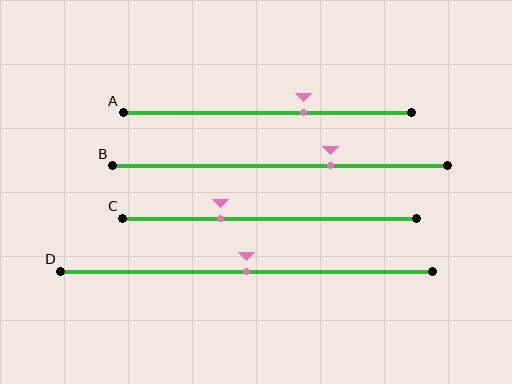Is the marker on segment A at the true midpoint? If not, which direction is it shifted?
No, the marker on segment A is shifted to the right by about 13% of the segment length.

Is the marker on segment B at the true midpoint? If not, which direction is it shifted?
No, the marker on segment B is shifted to the right by about 15% of the segment length.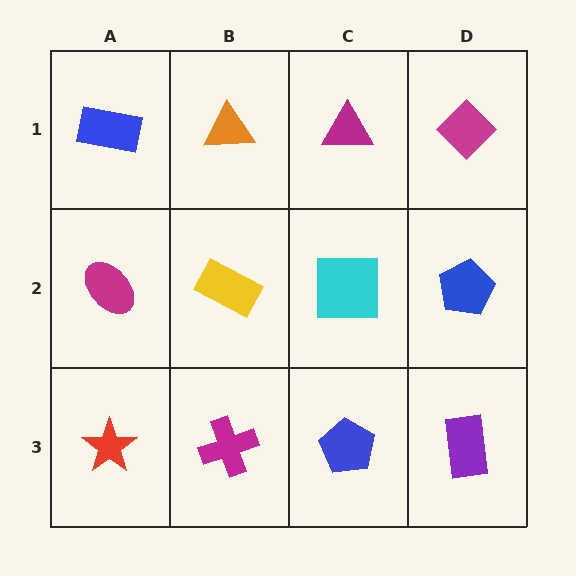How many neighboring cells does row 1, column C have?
3.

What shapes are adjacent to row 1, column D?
A blue pentagon (row 2, column D), a magenta triangle (row 1, column C).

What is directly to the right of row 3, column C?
A purple rectangle.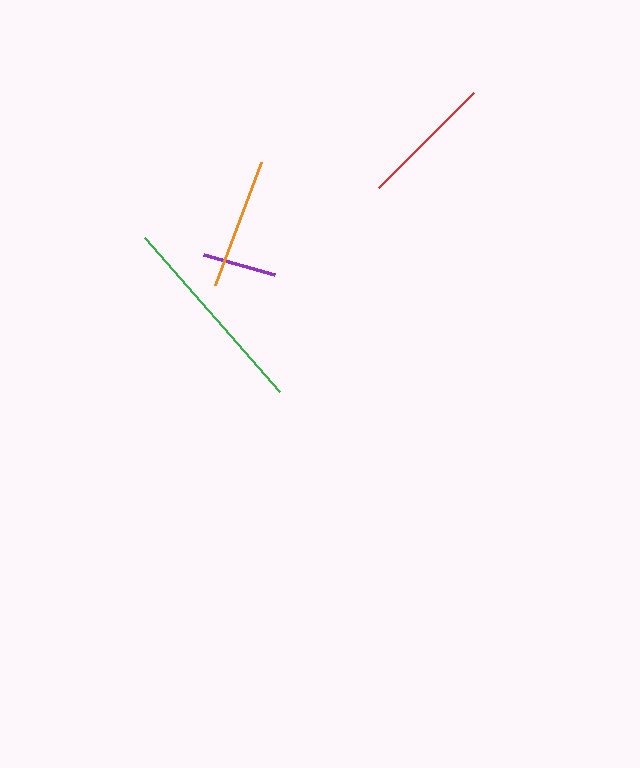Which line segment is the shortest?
The purple line is the shortest at approximately 73 pixels.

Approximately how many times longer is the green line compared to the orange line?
The green line is approximately 1.6 times the length of the orange line.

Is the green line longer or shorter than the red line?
The green line is longer than the red line.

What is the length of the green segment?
The green segment is approximately 205 pixels long.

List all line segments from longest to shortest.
From longest to shortest: green, red, orange, purple.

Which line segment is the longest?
The green line is the longest at approximately 205 pixels.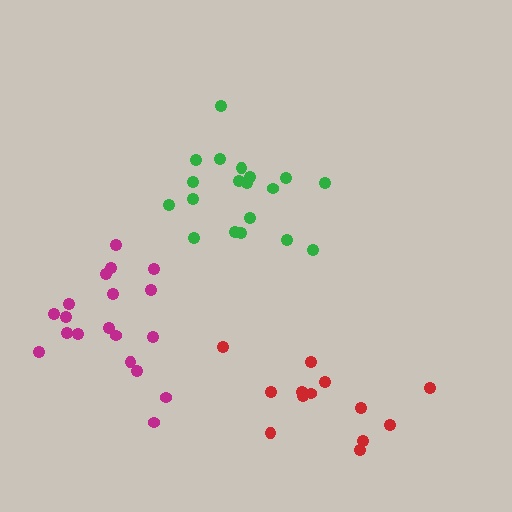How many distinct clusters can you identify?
There are 3 distinct clusters.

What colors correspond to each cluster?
The clusters are colored: green, red, magenta.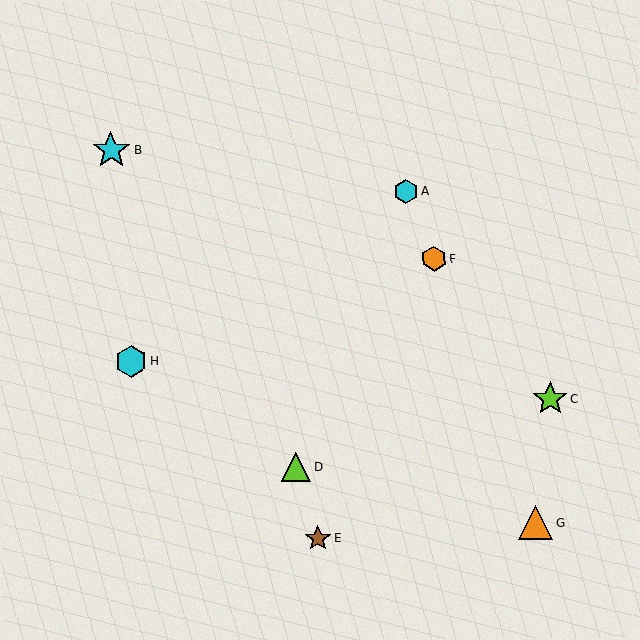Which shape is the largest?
The cyan star (labeled B) is the largest.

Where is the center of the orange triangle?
The center of the orange triangle is at (535, 523).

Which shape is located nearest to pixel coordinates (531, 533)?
The orange triangle (labeled G) at (535, 523) is nearest to that location.